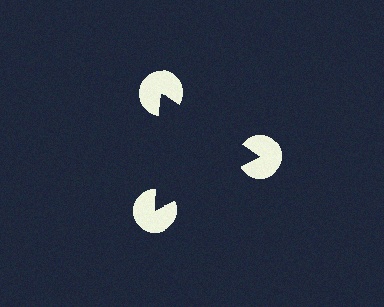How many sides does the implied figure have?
3 sides.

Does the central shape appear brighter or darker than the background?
It typically appears slightly darker than the background, even though no actual brightness change is drawn.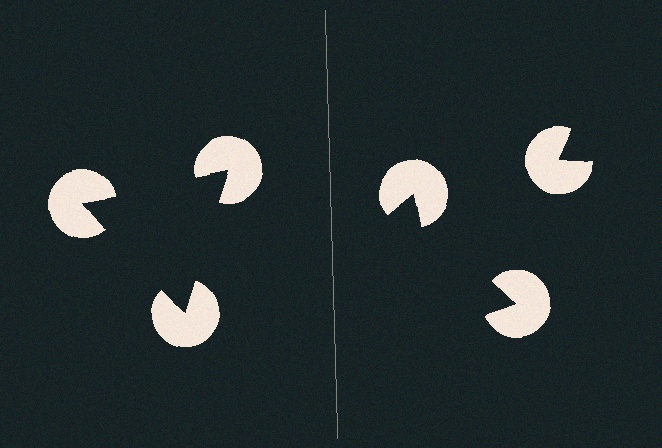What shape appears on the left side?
An illusory triangle.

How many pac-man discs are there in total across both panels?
6 — 3 on each side.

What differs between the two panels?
The pac-man discs are positioned identically on both sides; only the wedge orientations differ. On the left they align to a triangle; on the right they are misaligned.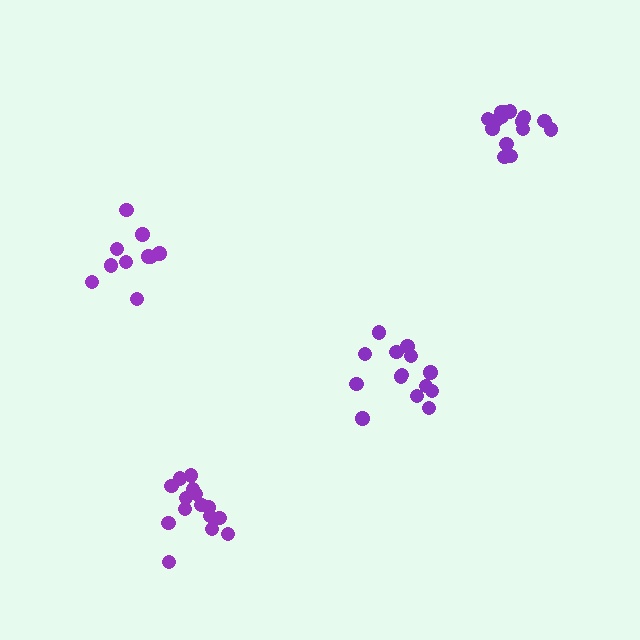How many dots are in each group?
Group 1: 15 dots, Group 2: 15 dots, Group 3: 14 dots, Group 4: 10 dots (54 total).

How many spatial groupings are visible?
There are 4 spatial groupings.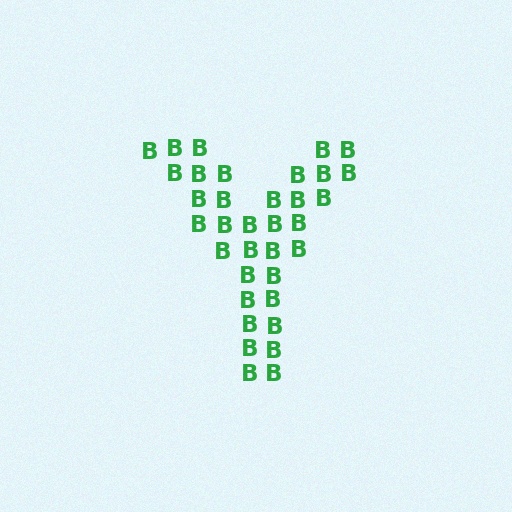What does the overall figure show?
The overall figure shows the letter Y.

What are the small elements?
The small elements are letter B's.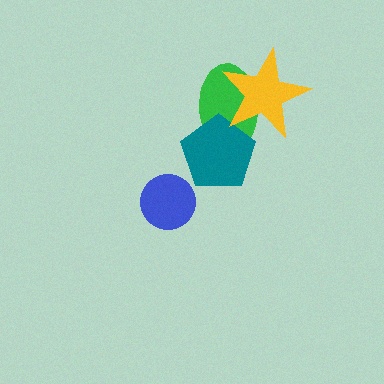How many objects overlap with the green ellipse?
2 objects overlap with the green ellipse.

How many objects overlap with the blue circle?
0 objects overlap with the blue circle.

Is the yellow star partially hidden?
No, no other shape covers it.